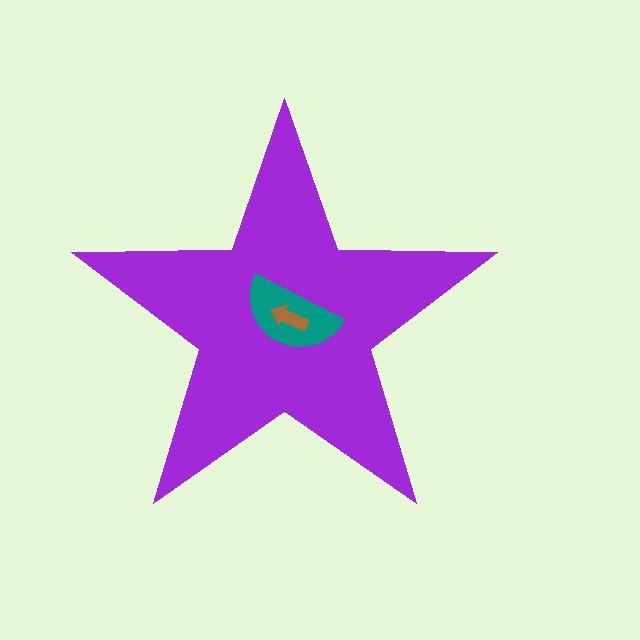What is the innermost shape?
The brown arrow.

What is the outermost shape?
The purple star.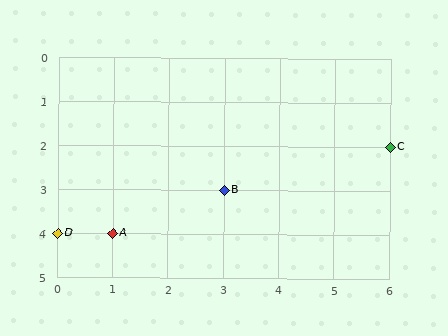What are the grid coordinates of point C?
Point C is at grid coordinates (6, 2).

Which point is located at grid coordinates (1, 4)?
Point A is at (1, 4).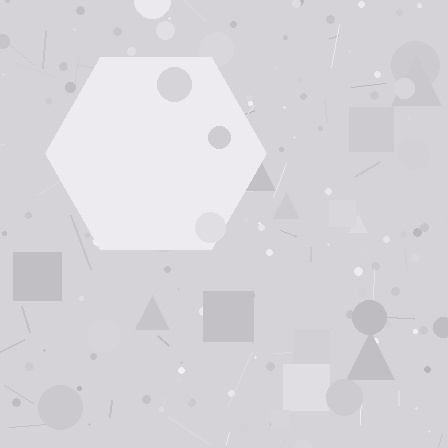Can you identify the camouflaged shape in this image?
The camouflaged shape is a hexagon.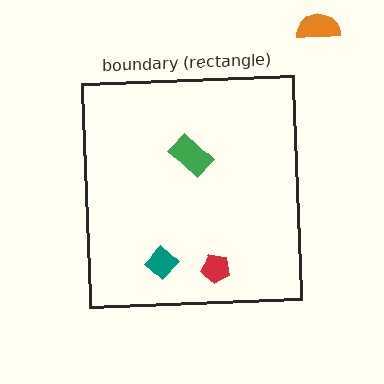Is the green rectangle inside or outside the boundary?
Inside.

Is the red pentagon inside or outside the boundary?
Inside.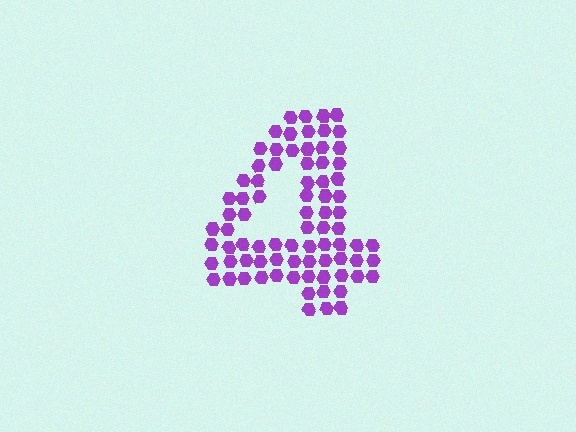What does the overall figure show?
The overall figure shows the digit 4.